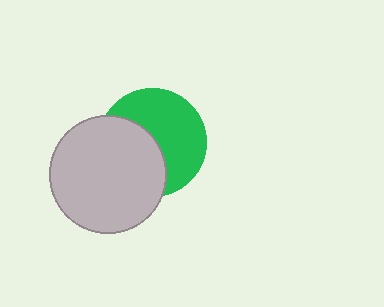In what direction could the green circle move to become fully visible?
The green circle could move toward the upper-right. That would shift it out from behind the light gray circle entirely.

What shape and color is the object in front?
The object in front is a light gray circle.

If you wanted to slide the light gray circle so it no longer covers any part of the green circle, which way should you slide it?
Slide it toward the lower-left — that is the most direct way to separate the two shapes.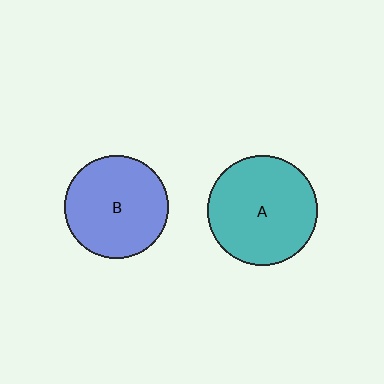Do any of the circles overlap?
No, none of the circles overlap.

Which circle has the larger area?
Circle A (teal).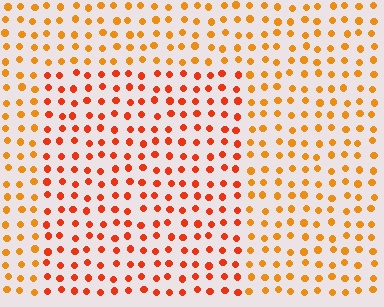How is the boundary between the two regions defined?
The boundary is defined purely by a slight shift in hue (about 26 degrees). Spacing, size, and orientation are identical on both sides.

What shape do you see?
I see a rectangle.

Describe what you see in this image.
The image is filled with small orange elements in a uniform arrangement. A rectangle-shaped region is visible where the elements are tinted to a slightly different hue, forming a subtle color boundary.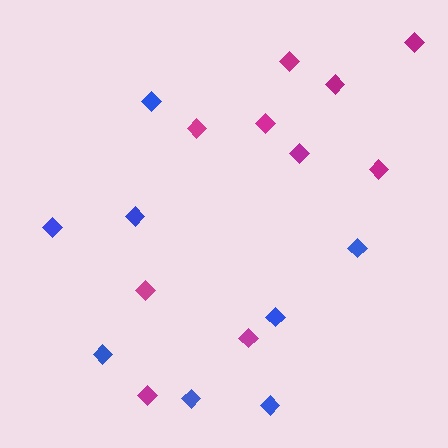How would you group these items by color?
There are 2 groups: one group of blue diamonds (8) and one group of magenta diamonds (10).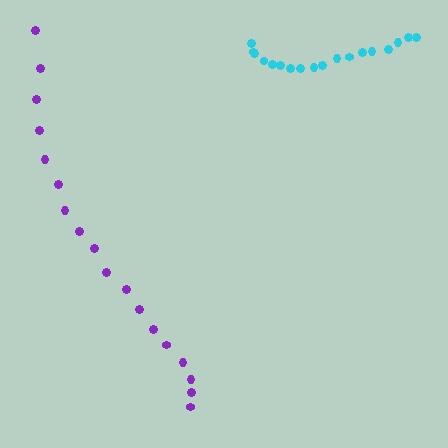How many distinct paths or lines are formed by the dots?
There are 2 distinct paths.